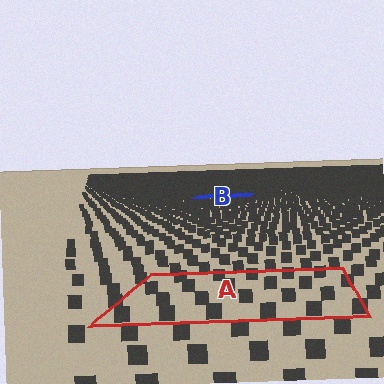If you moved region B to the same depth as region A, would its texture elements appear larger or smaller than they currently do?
They would appear larger. At a closer depth, the same texture elements are projected at a bigger on-screen size.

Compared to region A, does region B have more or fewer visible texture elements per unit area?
Region B has more texture elements per unit area — they are packed more densely because it is farther away.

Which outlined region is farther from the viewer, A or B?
Region B is farther from the viewer — the texture elements inside it appear smaller and more densely packed.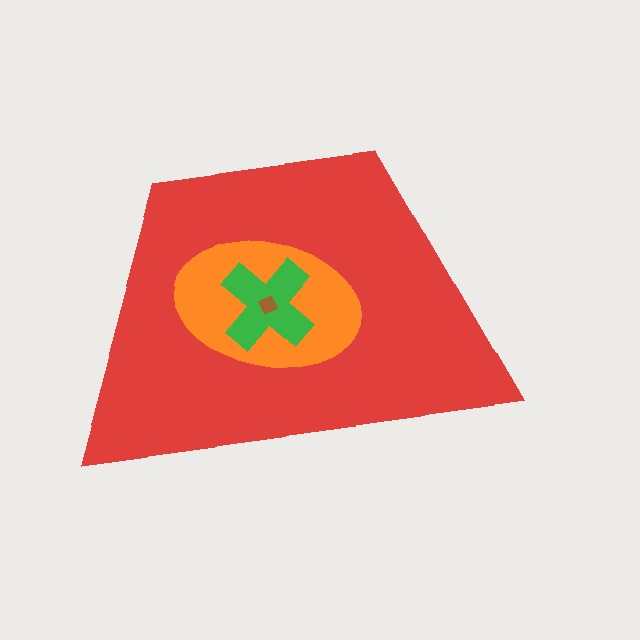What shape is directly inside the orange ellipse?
The green cross.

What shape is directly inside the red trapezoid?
The orange ellipse.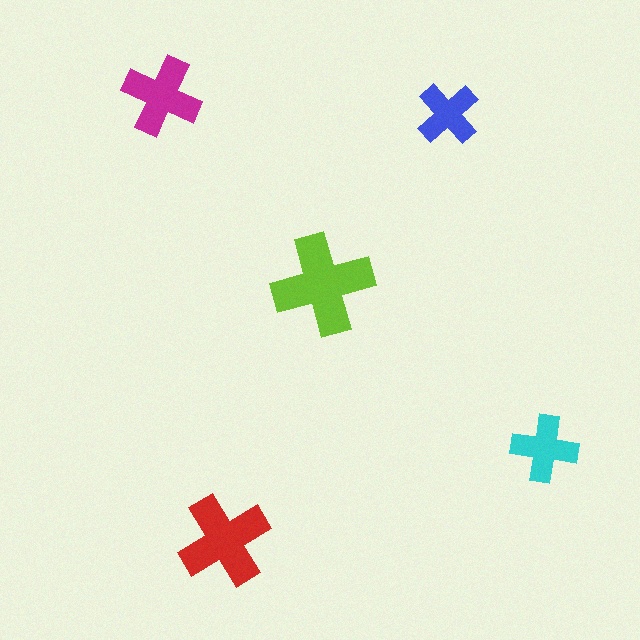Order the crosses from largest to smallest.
the lime one, the red one, the magenta one, the cyan one, the blue one.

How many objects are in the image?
There are 5 objects in the image.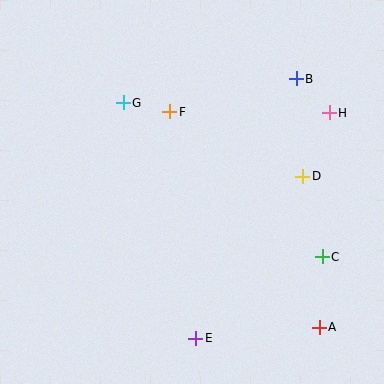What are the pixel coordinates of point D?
Point D is at (303, 176).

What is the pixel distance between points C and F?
The distance between C and F is 210 pixels.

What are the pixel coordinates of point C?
Point C is at (322, 257).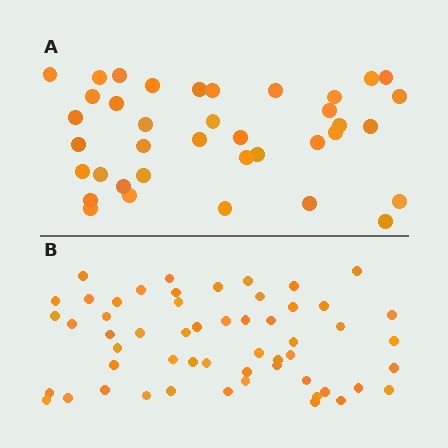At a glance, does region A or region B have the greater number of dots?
Region B (the bottom region) has more dots.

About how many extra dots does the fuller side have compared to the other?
Region B has approximately 15 more dots than region A.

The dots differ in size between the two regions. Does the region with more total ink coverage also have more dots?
No. Region A has more total ink coverage because its dots are larger, but region B actually contains more individual dots. Total area can be misleading — the number of items is what matters here.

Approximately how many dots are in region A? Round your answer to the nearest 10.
About 40 dots. (The exact count is 38, which rounds to 40.)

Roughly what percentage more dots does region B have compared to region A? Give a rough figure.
About 45% more.